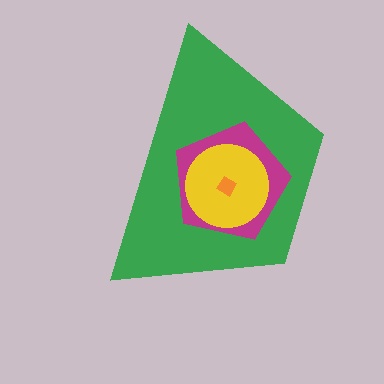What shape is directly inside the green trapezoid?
The magenta pentagon.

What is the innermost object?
The orange diamond.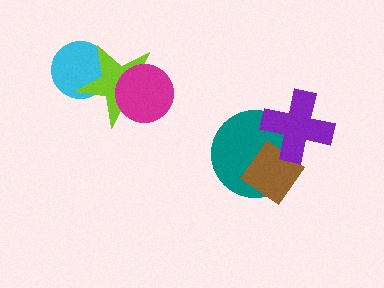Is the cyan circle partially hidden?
Yes, it is partially covered by another shape.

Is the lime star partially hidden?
Yes, it is partially covered by another shape.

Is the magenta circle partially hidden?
No, no other shape covers it.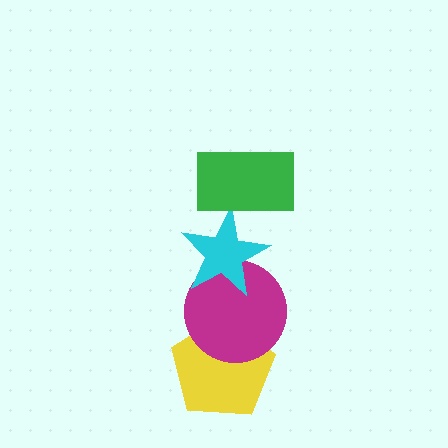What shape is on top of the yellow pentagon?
The magenta circle is on top of the yellow pentagon.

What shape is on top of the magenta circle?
The cyan star is on top of the magenta circle.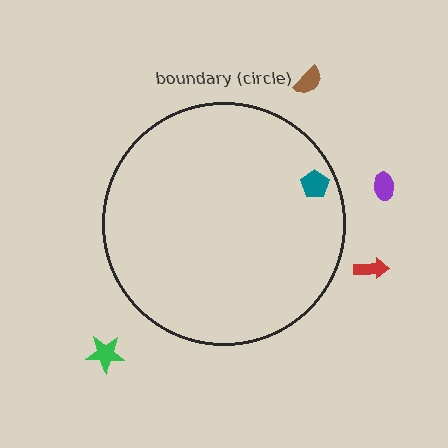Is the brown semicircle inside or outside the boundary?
Outside.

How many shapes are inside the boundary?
1 inside, 4 outside.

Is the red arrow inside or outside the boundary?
Outside.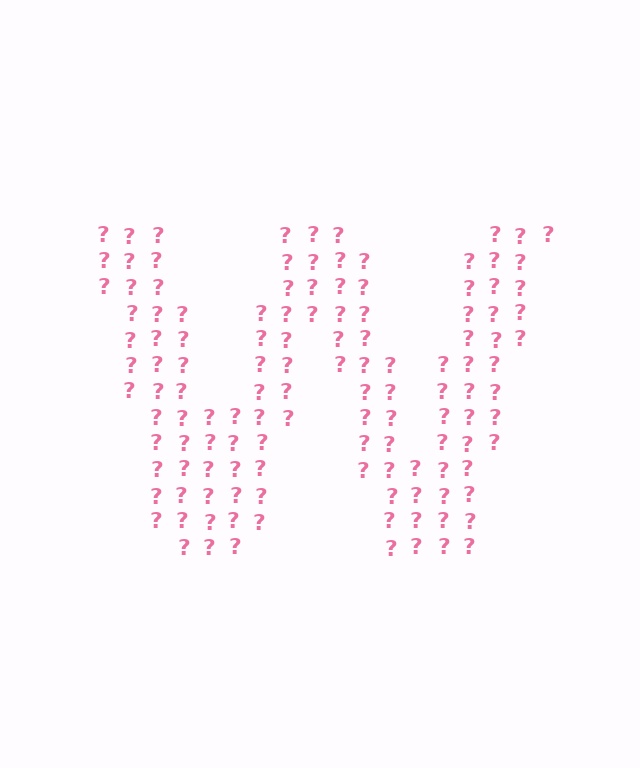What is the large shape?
The large shape is the letter W.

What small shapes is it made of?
It is made of small question marks.